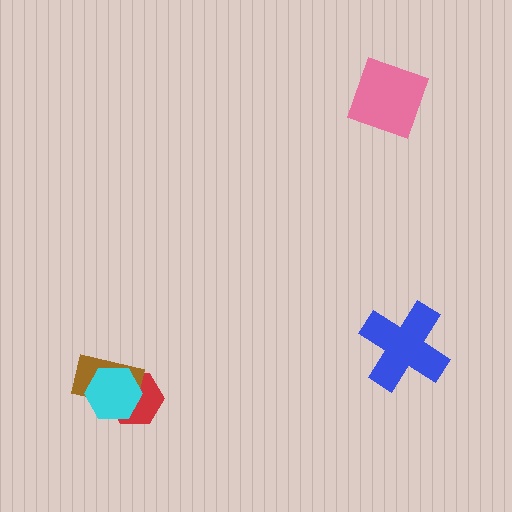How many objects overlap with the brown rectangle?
2 objects overlap with the brown rectangle.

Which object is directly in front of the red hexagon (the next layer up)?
The brown rectangle is directly in front of the red hexagon.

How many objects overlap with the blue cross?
0 objects overlap with the blue cross.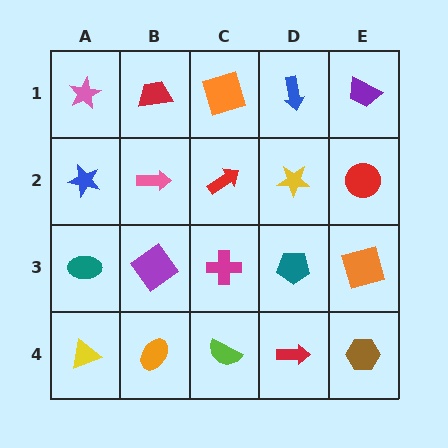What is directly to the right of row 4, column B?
A lime semicircle.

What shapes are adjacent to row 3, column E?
A red circle (row 2, column E), a brown hexagon (row 4, column E), a teal pentagon (row 3, column D).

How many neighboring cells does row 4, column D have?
3.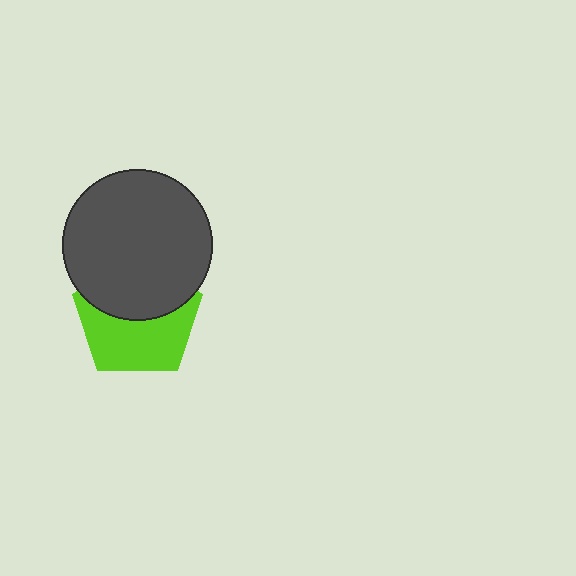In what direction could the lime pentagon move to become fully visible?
The lime pentagon could move down. That would shift it out from behind the dark gray circle entirely.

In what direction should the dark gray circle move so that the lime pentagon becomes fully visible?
The dark gray circle should move up. That is the shortest direction to clear the overlap and leave the lime pentagon fully visible.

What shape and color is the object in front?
The object in front is a dark gray circle.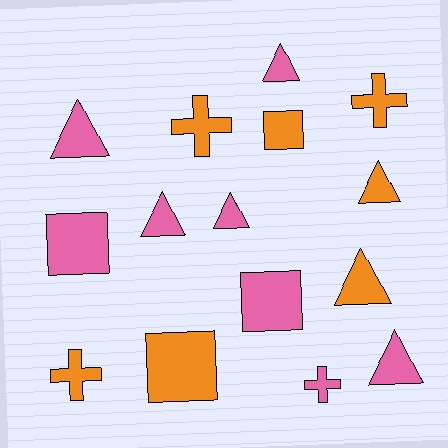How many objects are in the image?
There are 15 objects.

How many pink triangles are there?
There are 5 pink triangles.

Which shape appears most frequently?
Triangle, with 7 objects.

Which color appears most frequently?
Pink, with 8 objects.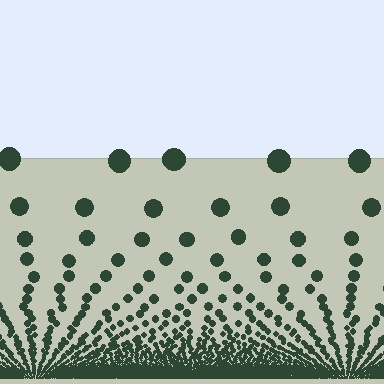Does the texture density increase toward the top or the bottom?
Density increases toward the bottom.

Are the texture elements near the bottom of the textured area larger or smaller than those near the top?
Smaller. The gradient is inverted — elements near the bottom are smaller and denser.